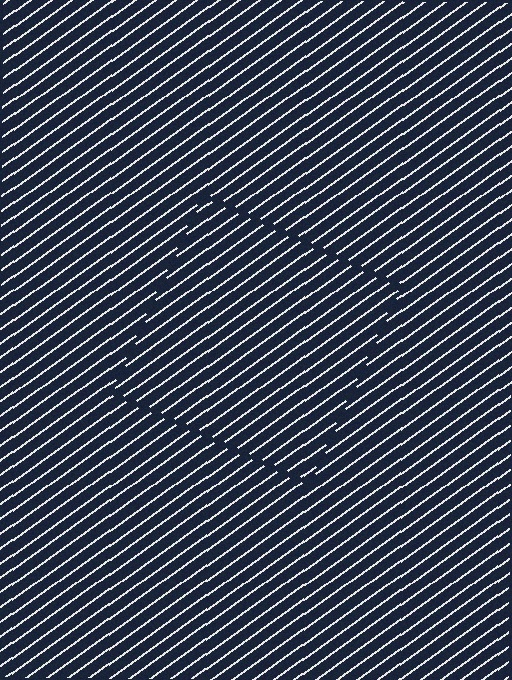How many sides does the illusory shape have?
4 sides — the line-ends trace a square.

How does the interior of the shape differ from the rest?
The interior of the shape contains the same grating, shifted by half a period — the contour is defined by the phase discontinuity where line-ends from the inner and outer gratings abut.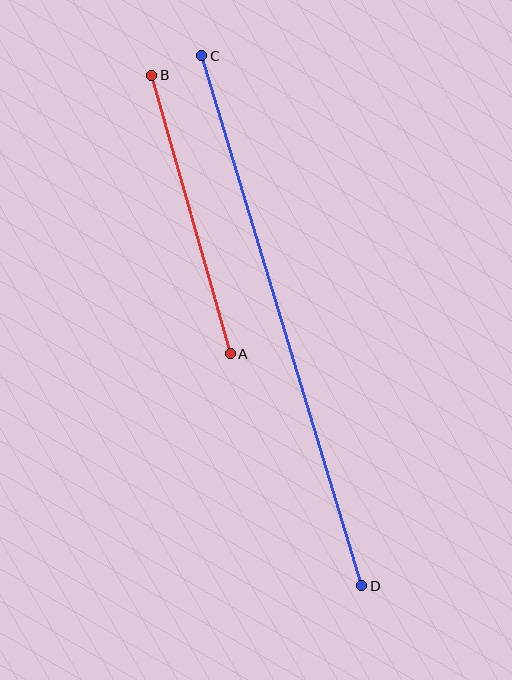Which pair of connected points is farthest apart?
Points C and D are farthest apart.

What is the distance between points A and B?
The distance is approximately 289 pixels.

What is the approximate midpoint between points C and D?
The midpoint is at approximately (282, 321) pixels.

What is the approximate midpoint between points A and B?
The midpoint is at approximately (191, 215) pixels.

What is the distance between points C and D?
The distance is approximately 554 pixels.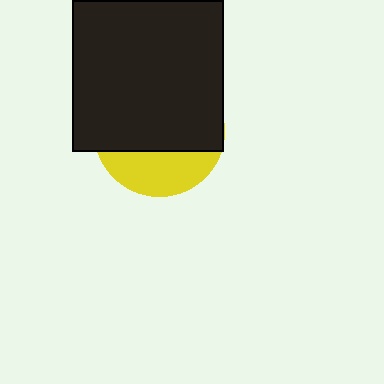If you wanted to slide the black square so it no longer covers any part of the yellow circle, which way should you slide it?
Slide it up — that is the most direct way to separate the two shapes.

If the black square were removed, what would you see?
You would see the complete yellow circle.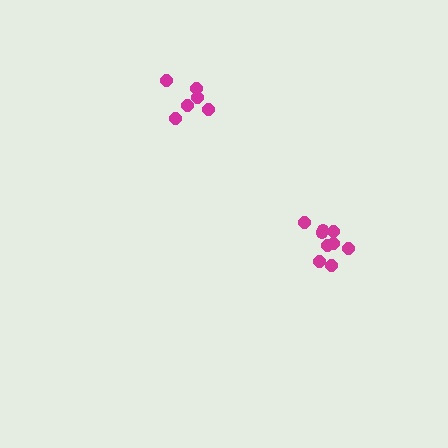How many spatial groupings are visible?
There are 2 spatial groupings.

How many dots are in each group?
Group 1: 9 dots, Group 2: 6 dots (15 total).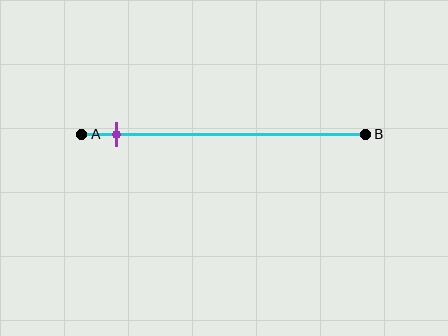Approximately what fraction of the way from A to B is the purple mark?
The purple mark is approximately 10% of the way from A to B.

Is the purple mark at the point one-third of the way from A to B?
No, the mark is at about 10% from A, not at the 33% one-third point.